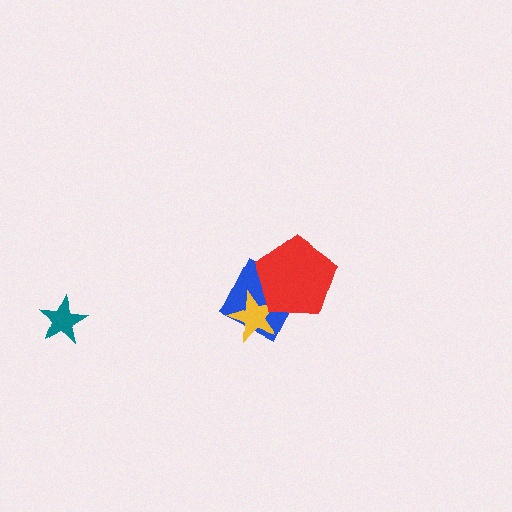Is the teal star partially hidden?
No, no other shape covers it.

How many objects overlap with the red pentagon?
2 objects overlap with the red pentagon.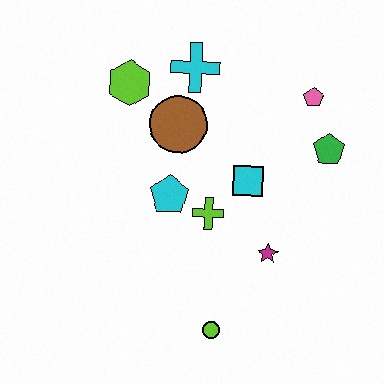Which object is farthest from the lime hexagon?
The lime circle is farthest from the lime hexagon.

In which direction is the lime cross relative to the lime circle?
The lime cross is above the lime circle.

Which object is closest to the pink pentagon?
The green pentagon is closest to the pink pentagon.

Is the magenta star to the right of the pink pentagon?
No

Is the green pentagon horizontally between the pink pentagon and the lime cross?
No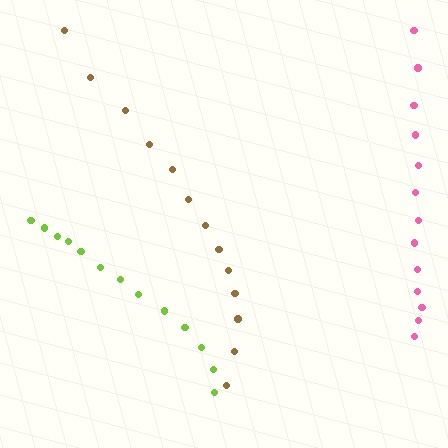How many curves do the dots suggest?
There are 3 distinct paths.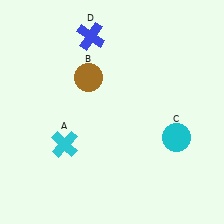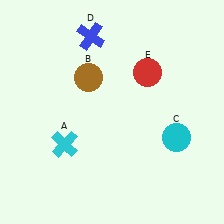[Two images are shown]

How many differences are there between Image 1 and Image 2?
There is 1 difference between the two images.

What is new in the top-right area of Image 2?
A red circle (E) was added in the top-right area of Image 2.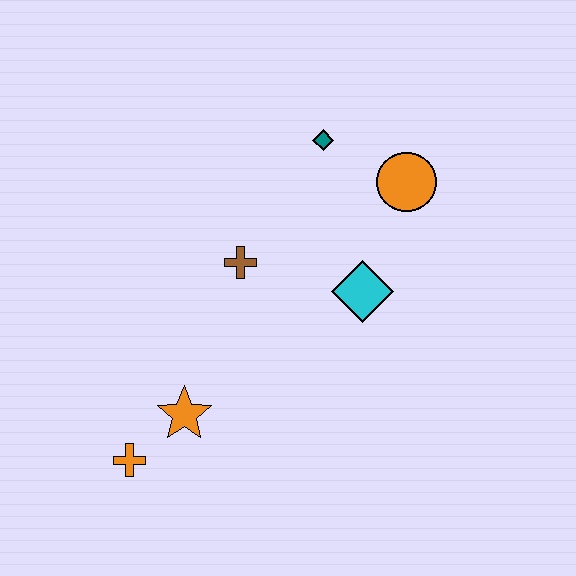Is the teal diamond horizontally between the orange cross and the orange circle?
Yes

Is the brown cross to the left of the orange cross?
No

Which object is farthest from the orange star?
The orange circle is farthest from the orange star.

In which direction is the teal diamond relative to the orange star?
The teal diamond is above the orange star.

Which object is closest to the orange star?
The orange cross is closest to the orange star.